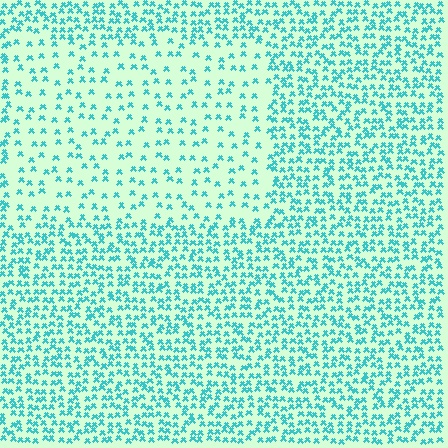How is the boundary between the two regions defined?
The boundary is defined by a change in element density (approximately 2.3x ratio). All elements are the same color, size, and shape.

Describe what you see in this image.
The image contains small cyan elements arranged at two different densities. A rectangle-shaped region is visible where the elements are less densely packed than the surrounding area.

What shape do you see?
I see a rectangle.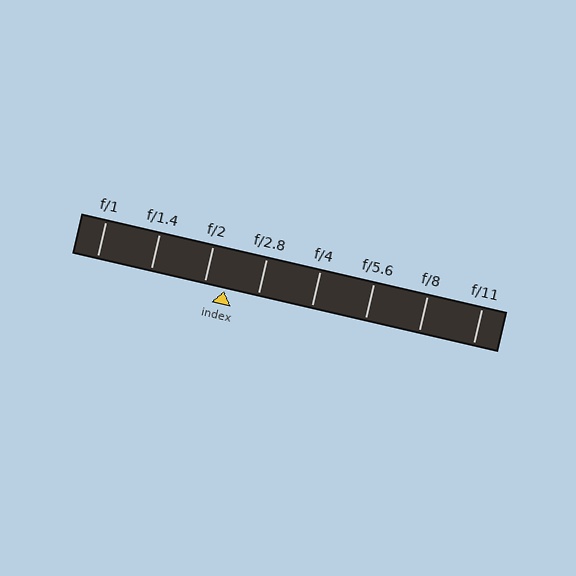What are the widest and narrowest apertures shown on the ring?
The widest aperture shown is f/1 and the narrowest is f/11.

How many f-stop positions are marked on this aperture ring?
There are 8 f-stop positions marked.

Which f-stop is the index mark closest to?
The index mark is closest to f/2.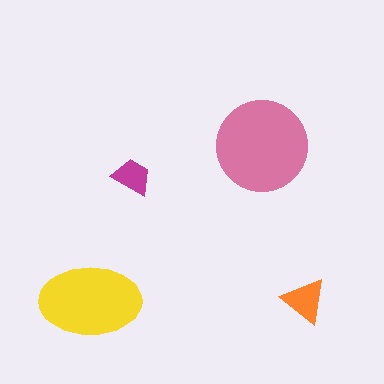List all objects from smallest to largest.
The magenta trapezoid, the orange triangle, the yellow ellipse, the pink circle.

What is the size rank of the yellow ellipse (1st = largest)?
2nd.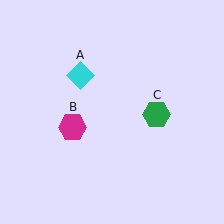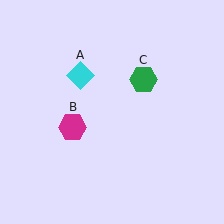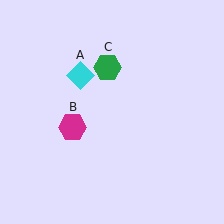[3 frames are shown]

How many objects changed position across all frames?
1 object changed position: green hexagon (object C).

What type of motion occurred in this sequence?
The green hexagon (object C) rotated counterclockwise around the center of the scene.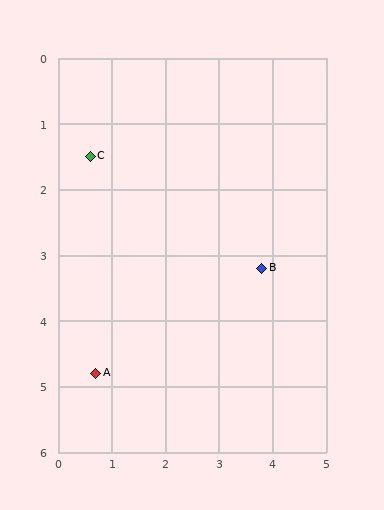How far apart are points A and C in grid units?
Points A and C are about 3.3 grid units apart.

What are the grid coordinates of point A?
Point A is at approximately (0.7, 4.8).